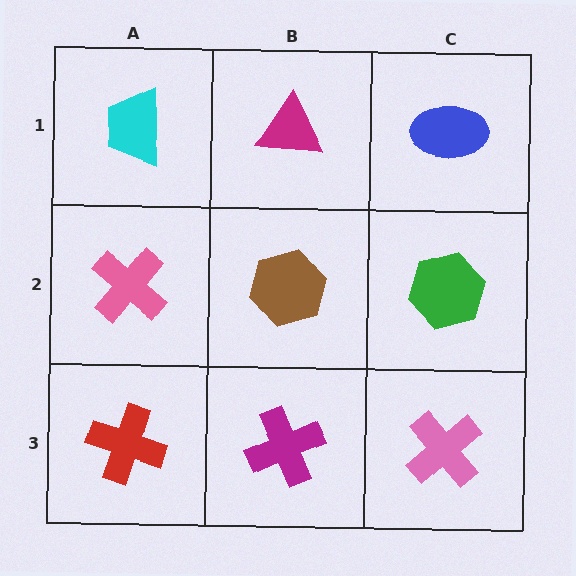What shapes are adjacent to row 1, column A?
A pink cross (row 2, column A), a magenta triangle (row 1, column B).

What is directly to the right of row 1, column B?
A blue ellipse.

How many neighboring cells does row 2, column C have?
3.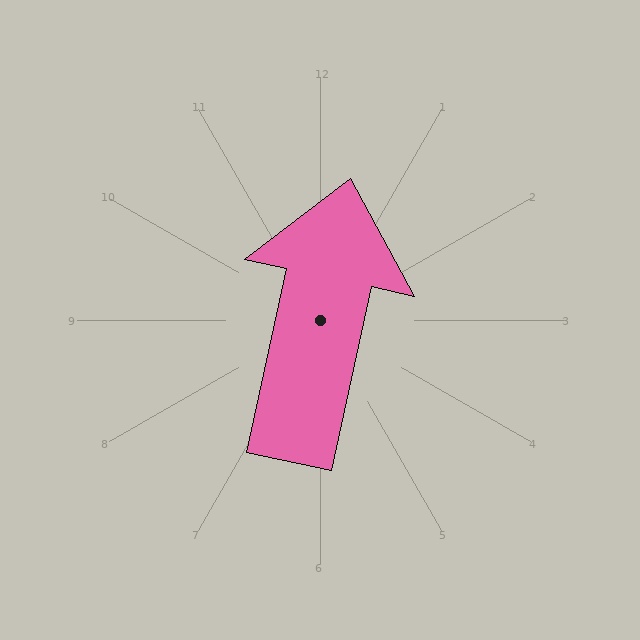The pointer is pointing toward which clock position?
Roughly 12 o'clock.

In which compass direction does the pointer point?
North.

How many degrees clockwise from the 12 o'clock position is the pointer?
Approximately 12 degrees.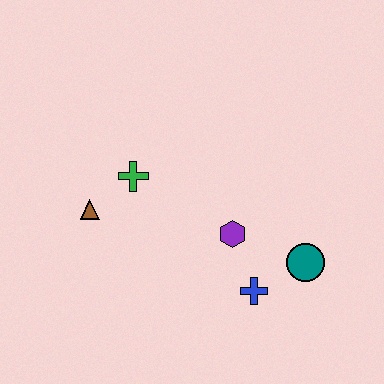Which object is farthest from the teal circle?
The brown triangle is farthest from the teal circle.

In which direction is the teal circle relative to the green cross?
The teal circle is to the right of the green cross.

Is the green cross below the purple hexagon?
No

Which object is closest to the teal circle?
The blue cross is closest to the teal circle.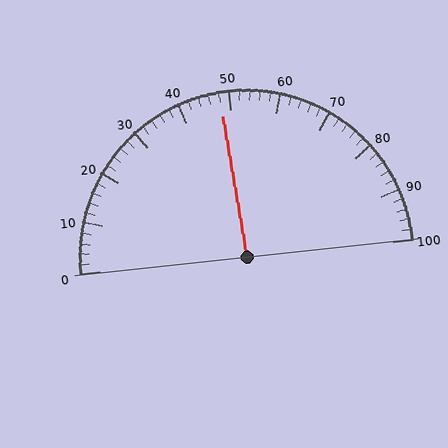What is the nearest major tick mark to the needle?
The nearest major tick mark is 50.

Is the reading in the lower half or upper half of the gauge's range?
The reading is in the lower half of the range (0 to 100).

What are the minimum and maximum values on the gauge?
The gauge ranges from 0 to 100.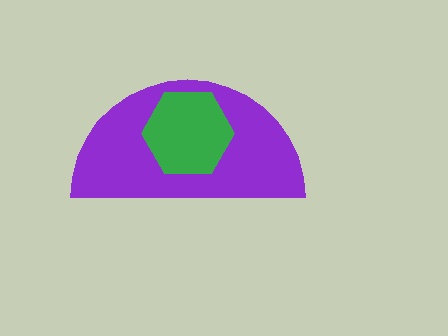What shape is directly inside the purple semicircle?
The green hexagon.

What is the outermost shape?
The purple semicircle.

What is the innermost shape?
The green hexagon.